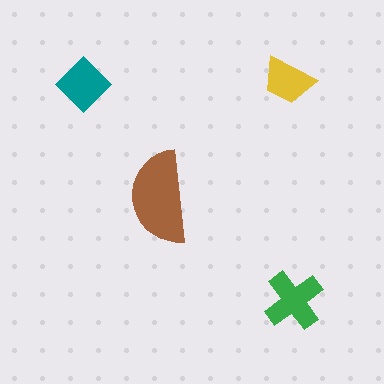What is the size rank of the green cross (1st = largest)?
2nd.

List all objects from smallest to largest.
The yellow trapezoid, the teal diamond, the green cross, the brown semicircle.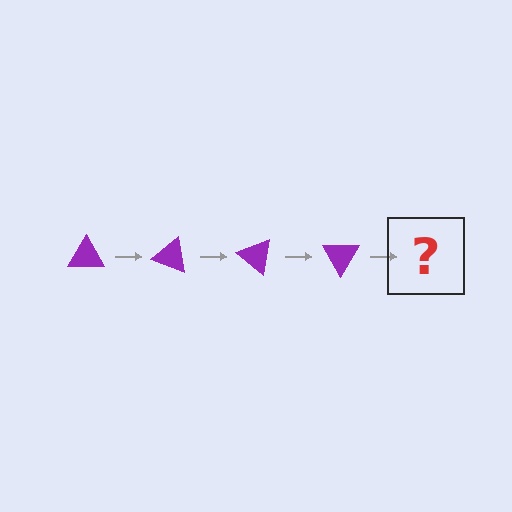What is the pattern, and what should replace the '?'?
The pattern is that the triangle rotates 20 degrees each step. The '?' should be a purple triangle rotated 80 degrees.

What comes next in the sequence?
The next element should be a purple triangle rotated 80 degrees.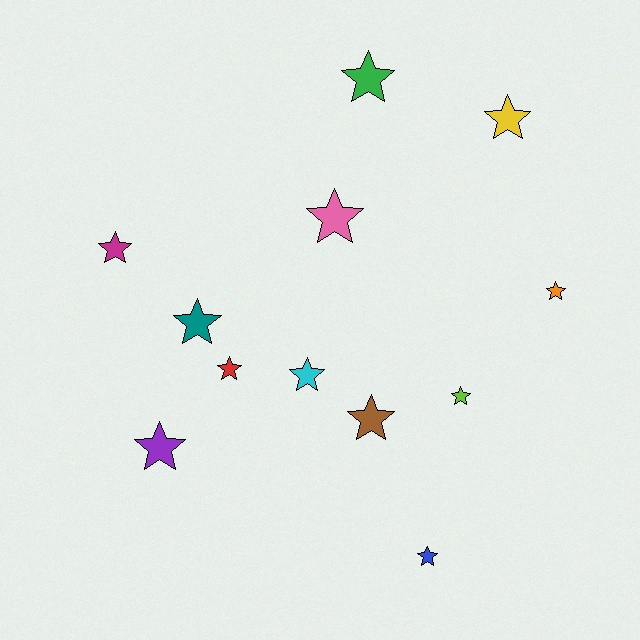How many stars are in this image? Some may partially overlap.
There are 12 stars.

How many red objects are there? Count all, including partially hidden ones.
There is 1 red object.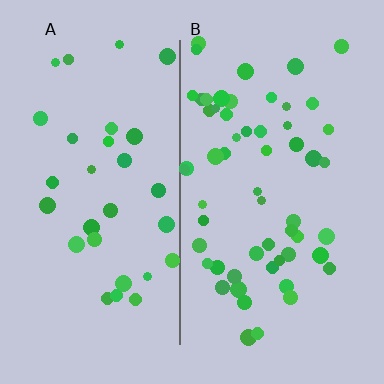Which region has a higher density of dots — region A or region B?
B (the right).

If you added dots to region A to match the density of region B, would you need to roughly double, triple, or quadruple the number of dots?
Approximately double.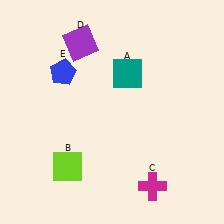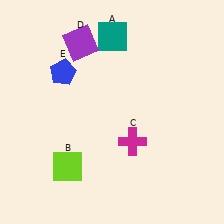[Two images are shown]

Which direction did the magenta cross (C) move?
The magenta cross (C) moved up.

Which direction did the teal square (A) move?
The teal square (A) moved up.